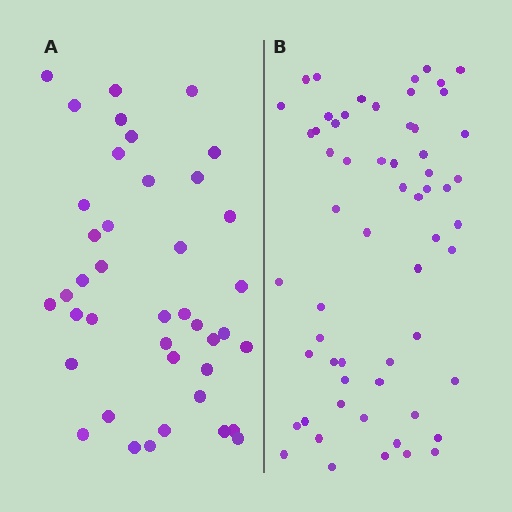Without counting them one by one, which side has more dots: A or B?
Region B (the right region) has more dots.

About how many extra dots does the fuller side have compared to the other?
Region B has approximately 20 more dots than region A.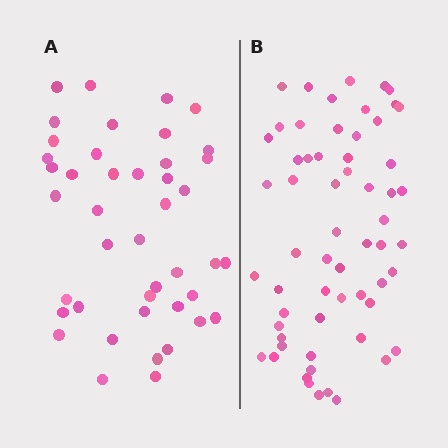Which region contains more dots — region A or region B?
Region B (the right region) has more dots.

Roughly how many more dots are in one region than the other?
Region B has approximately 15 more dots than region A.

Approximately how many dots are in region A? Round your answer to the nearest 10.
About 40 dots. (The exact count is 43, which rounds to 40.)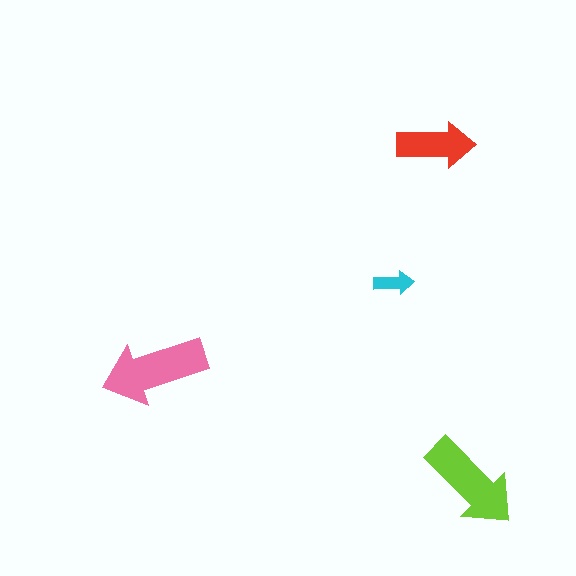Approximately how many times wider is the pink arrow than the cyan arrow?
About 2.5 times wider.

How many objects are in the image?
There are 4 objects in the image.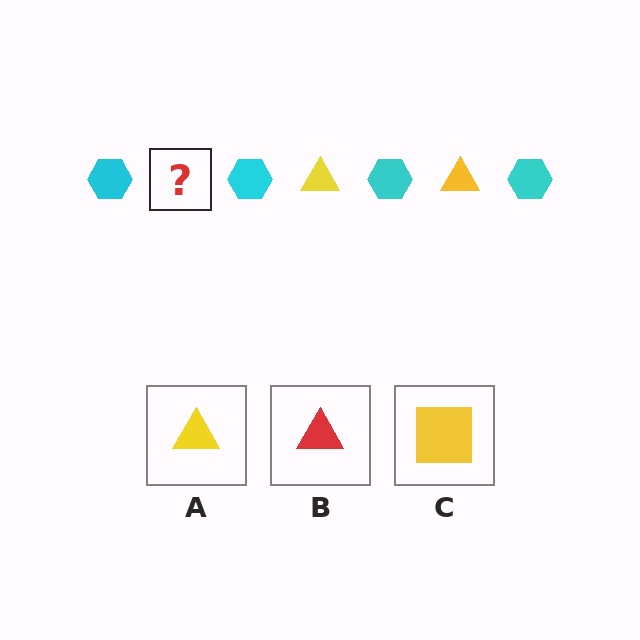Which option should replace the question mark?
Option A.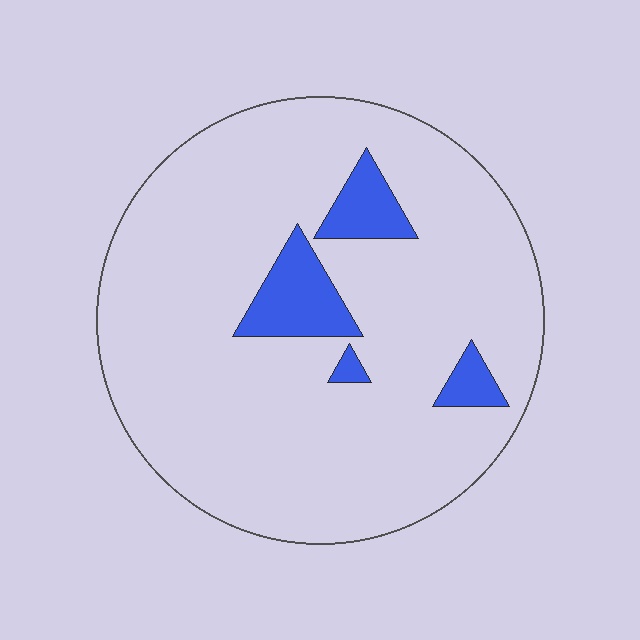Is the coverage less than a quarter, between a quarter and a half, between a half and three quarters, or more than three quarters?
Less than a quarter.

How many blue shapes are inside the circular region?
4.